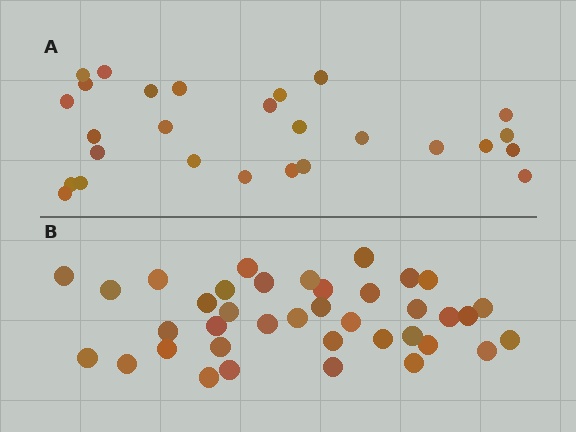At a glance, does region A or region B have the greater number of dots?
Region B (the bottom region) has more dots.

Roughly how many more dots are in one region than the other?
Region B has roughly 12 or so more dots than region A.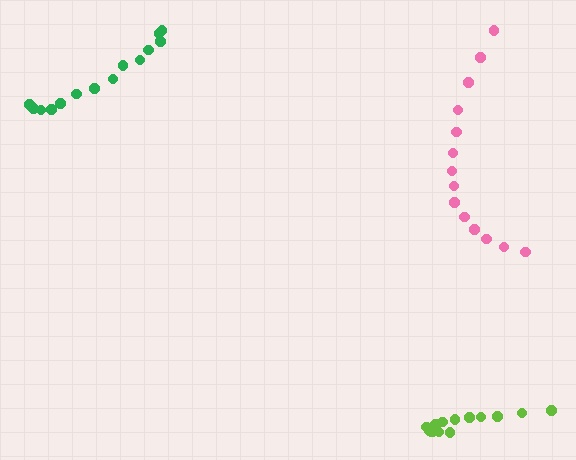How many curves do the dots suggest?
There are 3 distinct paths.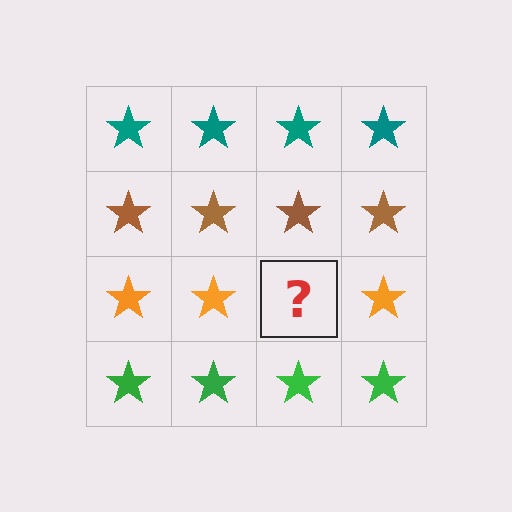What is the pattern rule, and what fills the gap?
The rule is that each row has a consistent color. The gap should be filled with an orange star.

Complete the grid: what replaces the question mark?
The question mark should be replaced with an orange star.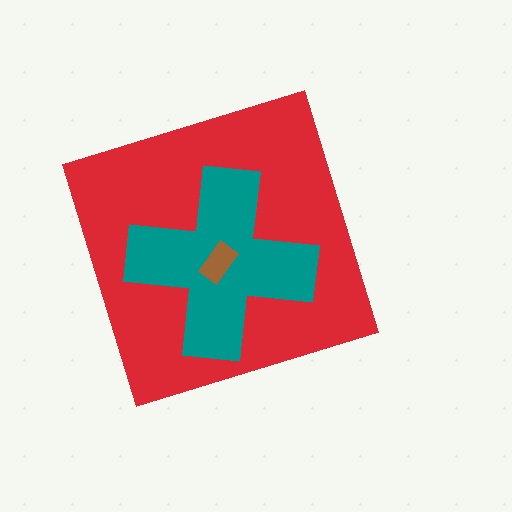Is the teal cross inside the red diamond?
Yes.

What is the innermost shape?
The brown rectangle.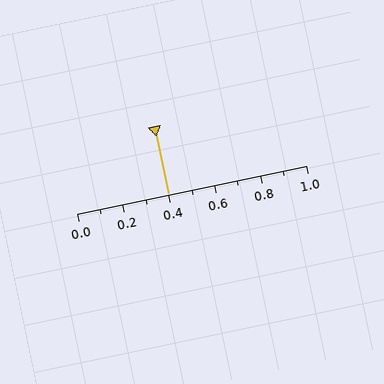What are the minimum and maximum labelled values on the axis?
The axis runs from 0.0 to 1.0.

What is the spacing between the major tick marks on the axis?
The major ticks are spaced 0.2 apart.